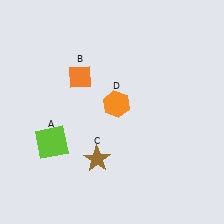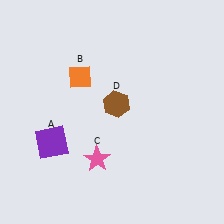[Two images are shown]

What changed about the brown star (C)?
In Image 1, C is brown. In Image 2, it changed to pink.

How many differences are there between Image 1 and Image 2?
There are 3 differences between the two images.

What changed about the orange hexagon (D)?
In Image 1, D is orange. In Image 2, it changed to brown.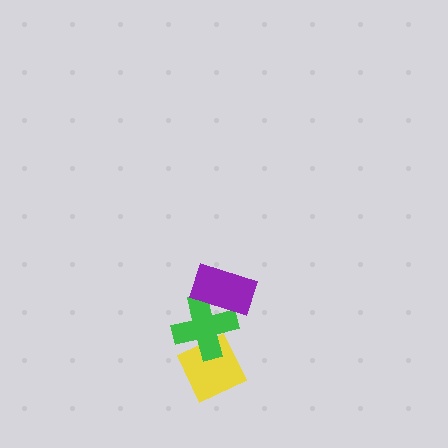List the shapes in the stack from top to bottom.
From top to bottom: the purple rectangle, the green cross, the yellow diamond.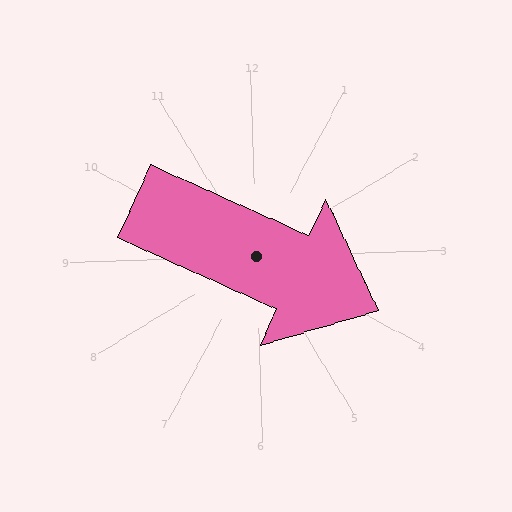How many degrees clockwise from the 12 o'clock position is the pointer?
Approximately 116 degrees.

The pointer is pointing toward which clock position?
Roughly 4 o'clock.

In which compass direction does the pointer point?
Southeast.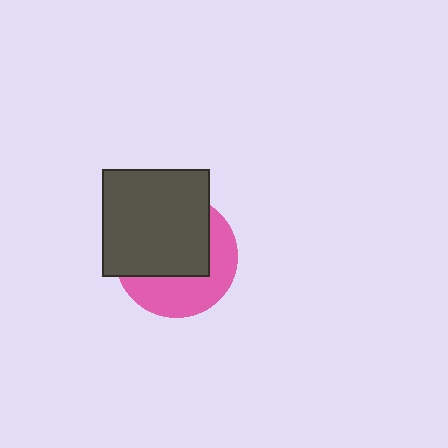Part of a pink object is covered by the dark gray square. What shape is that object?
It is a circle.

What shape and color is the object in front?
The object in front is a dark gray square.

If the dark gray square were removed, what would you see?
You would see the complete pink circle.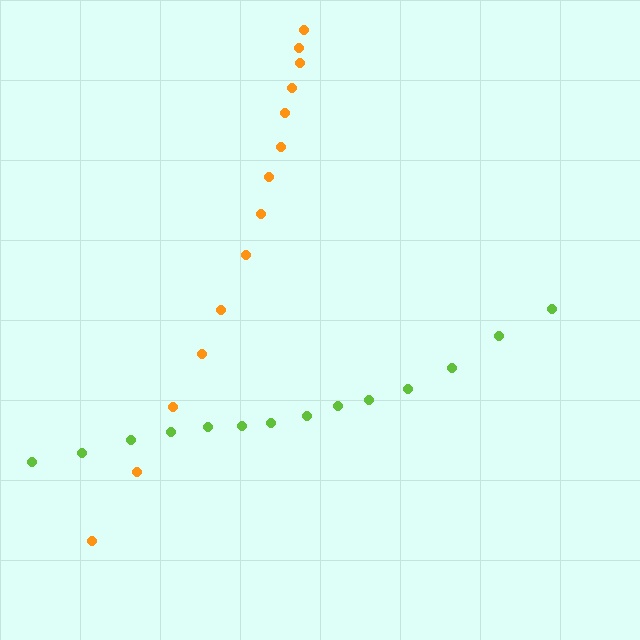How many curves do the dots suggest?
There are 2 distinct paths.